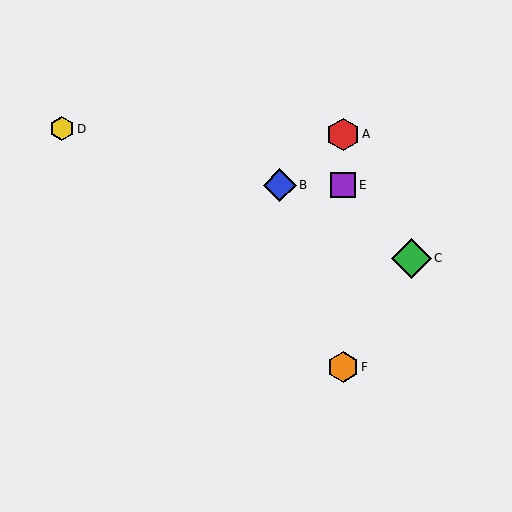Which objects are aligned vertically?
Objects A, E, F are aligned vertically.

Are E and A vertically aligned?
Yes, both are at x≈343.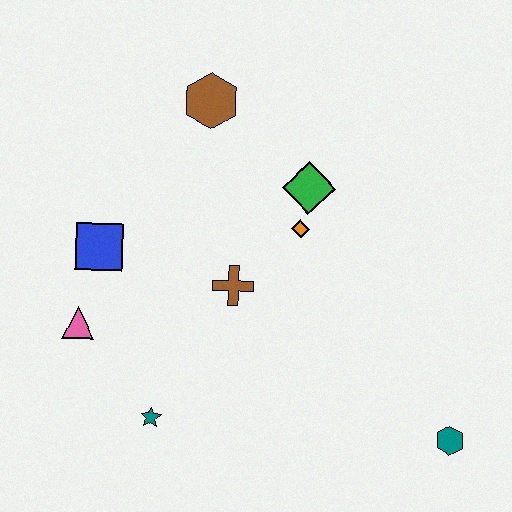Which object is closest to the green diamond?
The orange diamond is closest to the green diamond.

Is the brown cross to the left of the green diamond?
Yes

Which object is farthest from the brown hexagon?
The teal hexagon is farthest from the brown hexagon.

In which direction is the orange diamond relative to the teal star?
The orange diamond is above the teal star.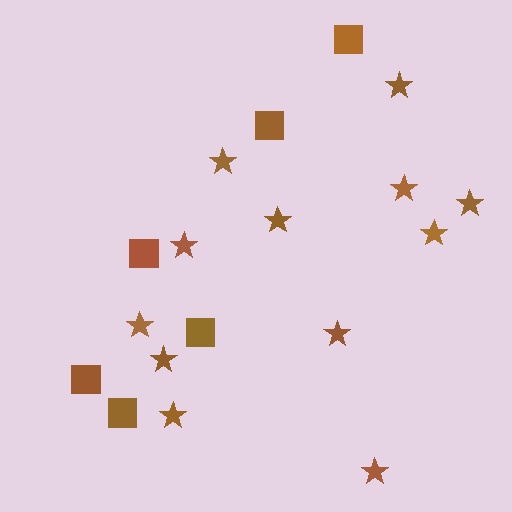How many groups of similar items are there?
There are 2 groups: one group of squares (6) and one group of stars (12).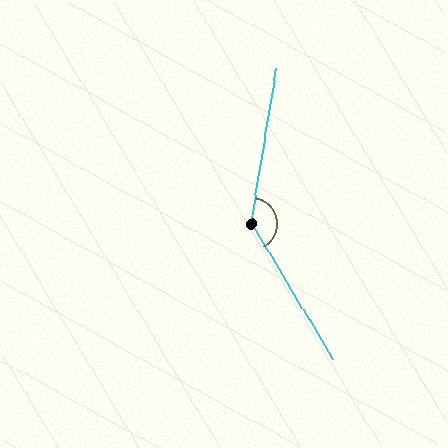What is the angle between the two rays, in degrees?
Approximately 140 degrees.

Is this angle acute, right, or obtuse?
It is obtuse.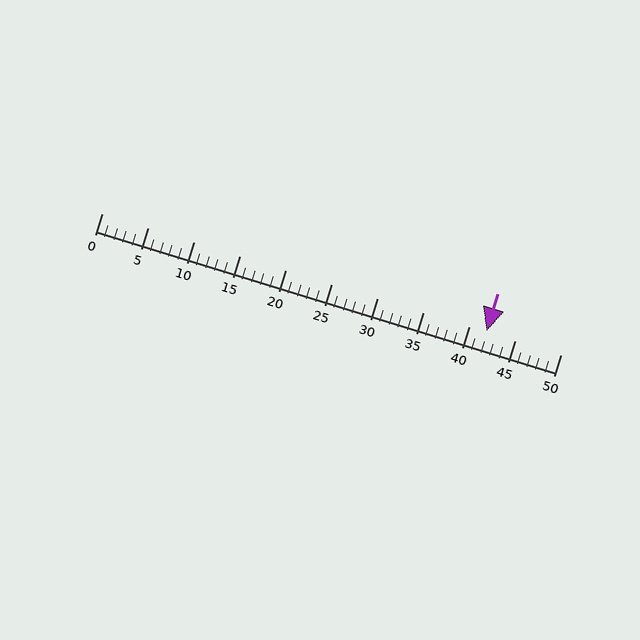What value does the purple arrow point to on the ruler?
The purple arrow points to approximately 42.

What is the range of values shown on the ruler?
The ruler shows values from 0 to 50.